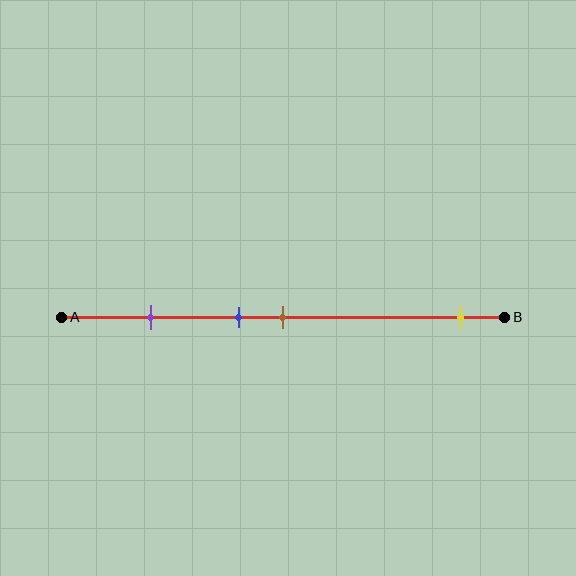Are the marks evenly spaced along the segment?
No, the marks are not evenly spaced.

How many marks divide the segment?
There are 4 marks dividing the segment.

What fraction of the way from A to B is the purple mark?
The purple mark is approximately 20% (0.2) of the way from A to B.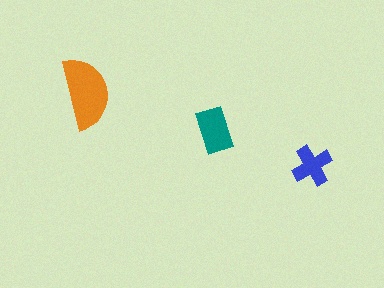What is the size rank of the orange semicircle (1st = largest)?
1st.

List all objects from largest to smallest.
The orange semicircle, the teal rectangle, the blue cross.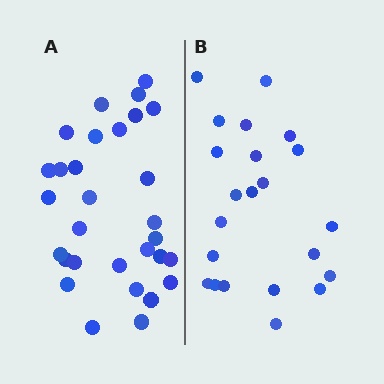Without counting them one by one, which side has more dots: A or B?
Region A (the left region) has more dots.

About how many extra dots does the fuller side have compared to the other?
Region A has roughly 8 or so more dots than region B.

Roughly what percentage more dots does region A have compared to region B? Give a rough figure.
About 35% more.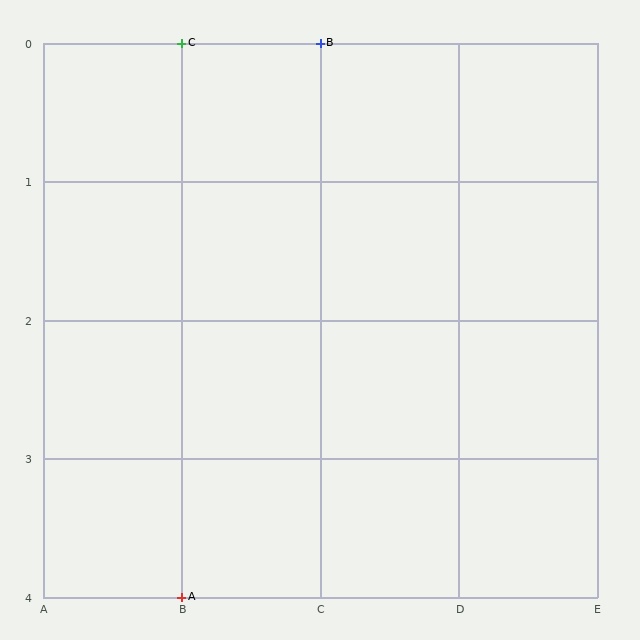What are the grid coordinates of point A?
Point A is at grid coordinates (B, 4).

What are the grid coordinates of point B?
Point B is at grid coordinates (C, 0).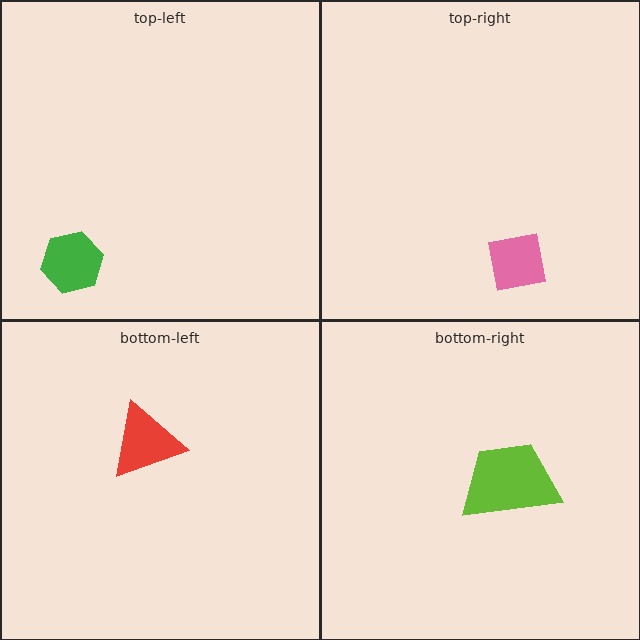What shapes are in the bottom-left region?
The red triangle.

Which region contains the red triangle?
The bottom-left region.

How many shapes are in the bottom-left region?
1.